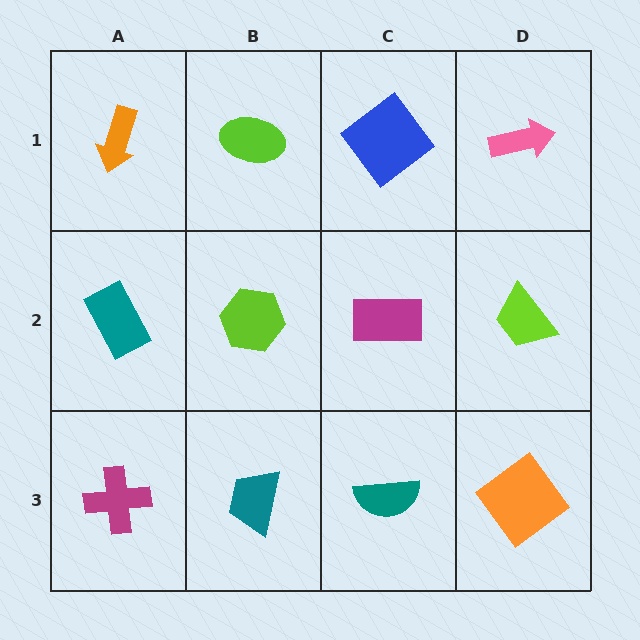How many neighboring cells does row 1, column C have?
3.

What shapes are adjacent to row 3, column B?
A lime hexagon (row 2, column B), a magenta cross (row 3, column A), a teal semicircle (row 3, column C).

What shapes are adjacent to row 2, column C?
A blue diamond (row 1, column C), a teal semicircle (row 3, column C), a lime hexagon (row 2, column B), a lime trapezoid (row 2, column D).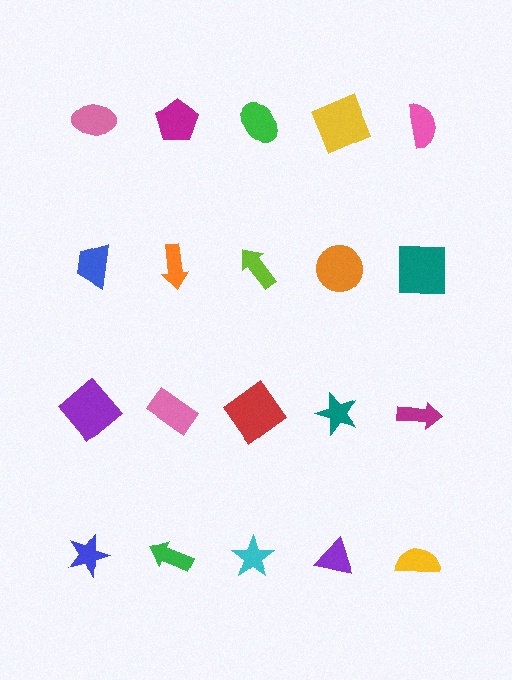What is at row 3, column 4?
A teal star.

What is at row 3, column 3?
A red diamond.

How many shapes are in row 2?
5 shapes.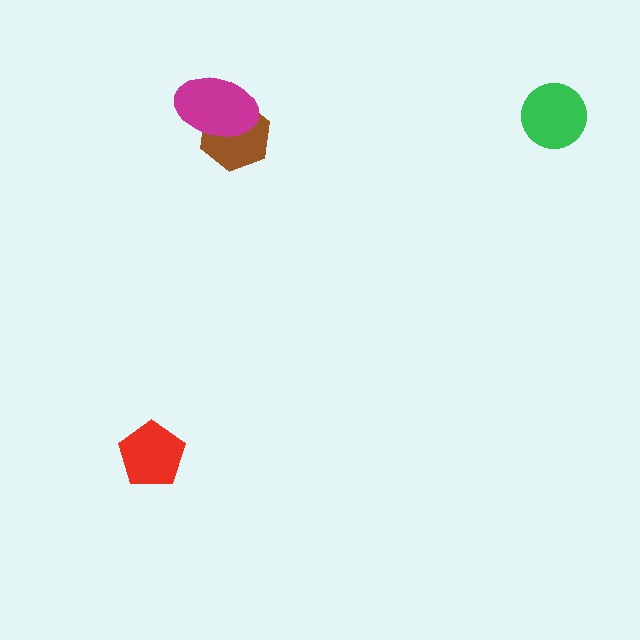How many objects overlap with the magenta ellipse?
1 object overlaps with the magenta ellipse.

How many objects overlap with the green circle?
0 objects overlap with the green circle.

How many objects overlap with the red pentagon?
0 objects overlap with the red pentagon.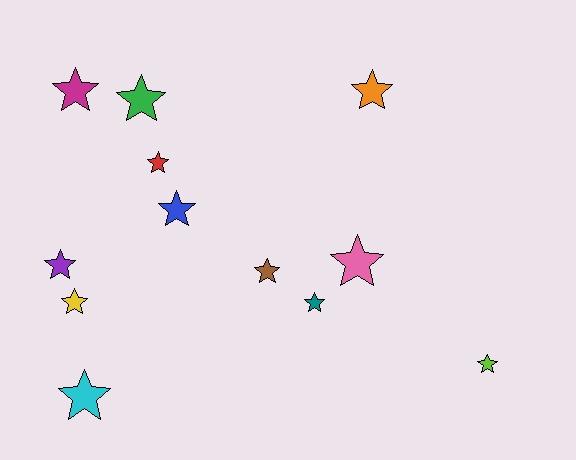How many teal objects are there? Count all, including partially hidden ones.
There is 1 teal object.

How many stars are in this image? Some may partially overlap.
There are 12 stars.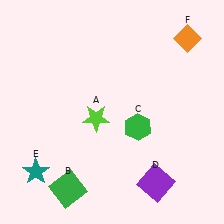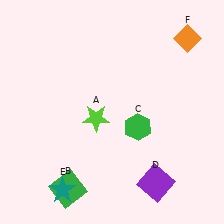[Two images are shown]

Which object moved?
The teal star (E) moved right.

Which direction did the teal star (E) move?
The teal star (E) moved right.